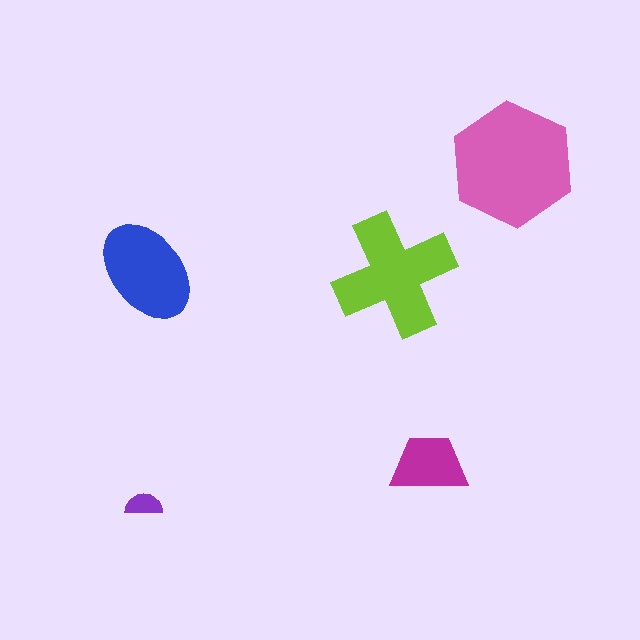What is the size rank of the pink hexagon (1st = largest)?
1st.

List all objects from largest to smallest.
The pink hexagon, the lime cross, the blue ellipse, the magenta trapezoid, the purple semicircle.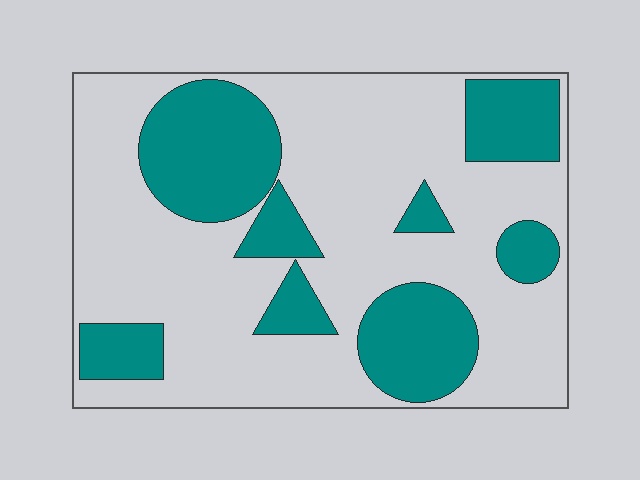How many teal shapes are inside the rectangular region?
8.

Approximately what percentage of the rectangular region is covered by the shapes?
Approximately 30%.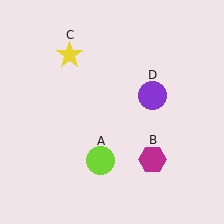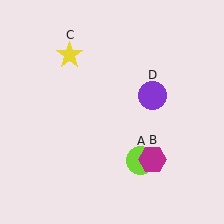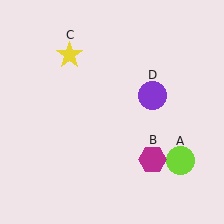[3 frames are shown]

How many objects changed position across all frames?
1 object changed position: lime circle (object A).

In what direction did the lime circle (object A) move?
The lime circle (object A) moved right.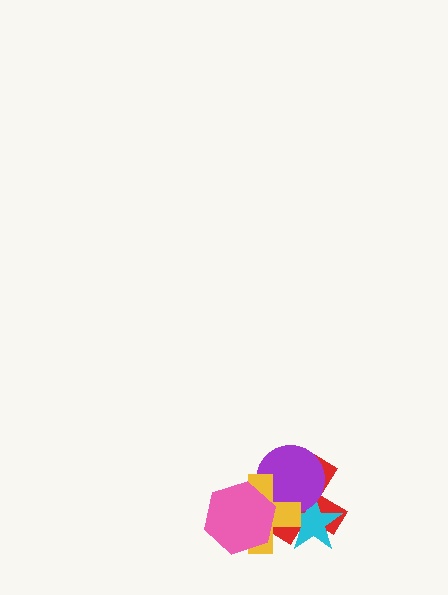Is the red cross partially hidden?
Yes, it is partially covered by another shape.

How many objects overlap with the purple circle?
4 objects overlap with the purple circle.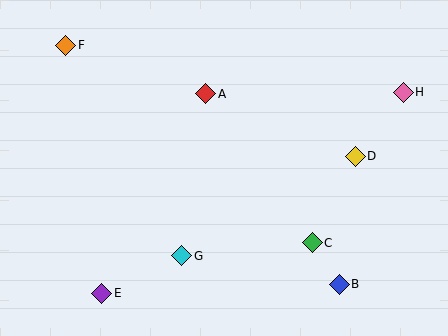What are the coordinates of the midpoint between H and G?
The midpoint between H and G is at (292, 174).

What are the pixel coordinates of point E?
Point E is at (102, 293).